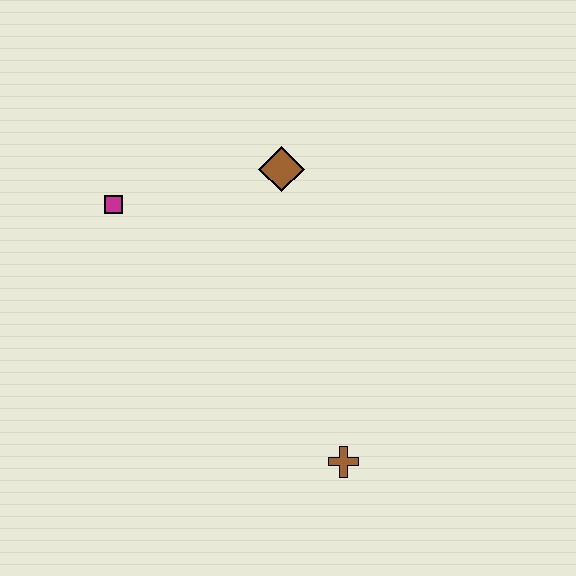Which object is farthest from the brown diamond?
The brown cross is farthest from the brown diamond.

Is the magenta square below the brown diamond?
Yes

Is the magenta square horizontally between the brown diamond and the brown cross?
No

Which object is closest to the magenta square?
The brown diamond is closest to the magenta square.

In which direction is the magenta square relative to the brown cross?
The magenta square is above the brown cross.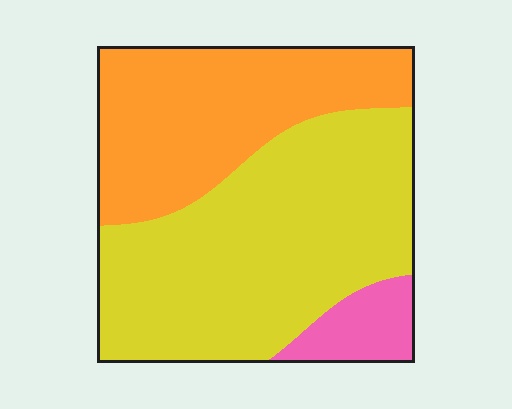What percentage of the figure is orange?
Orange takes up between a third and a half of the figure.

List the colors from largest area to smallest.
From largest to smallest: yellow, orange, pink.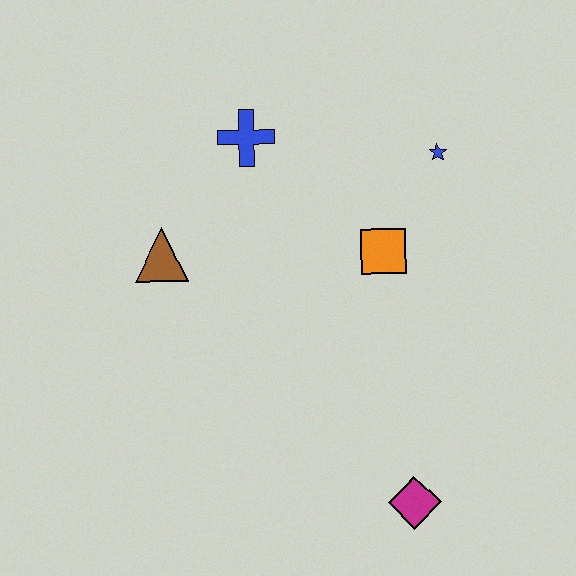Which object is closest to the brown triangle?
The blue cross is closest to the brown triangle.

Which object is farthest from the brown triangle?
The magenta diamond is farthest from the brown triangle.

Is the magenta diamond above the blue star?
No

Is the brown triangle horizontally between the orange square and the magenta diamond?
No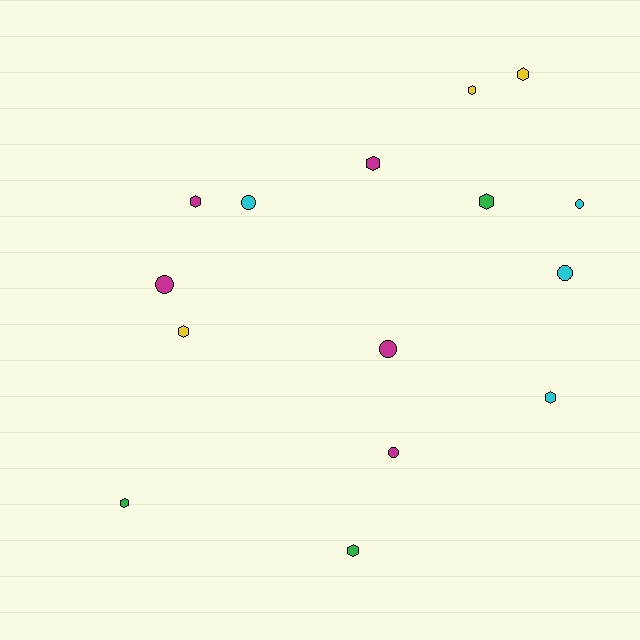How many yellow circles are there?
There are no yellow circles.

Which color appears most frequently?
Magenta, with 5 objects.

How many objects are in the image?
There are 15 objects.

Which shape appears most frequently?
Hexagon, with 9 objects.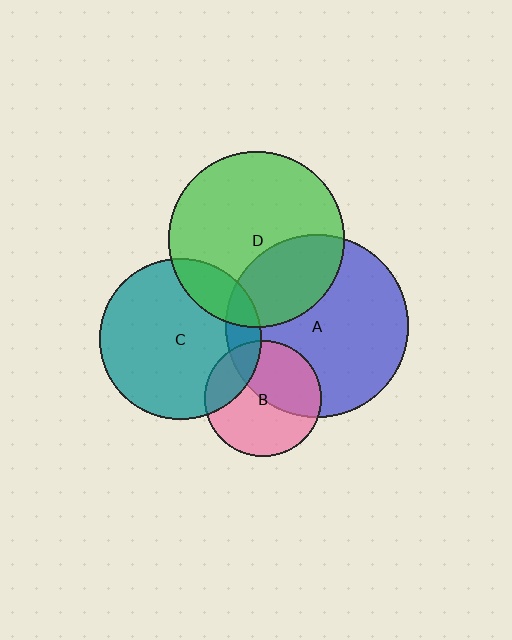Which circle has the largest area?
Circle A (blue).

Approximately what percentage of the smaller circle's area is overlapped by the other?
Approximately 15%.